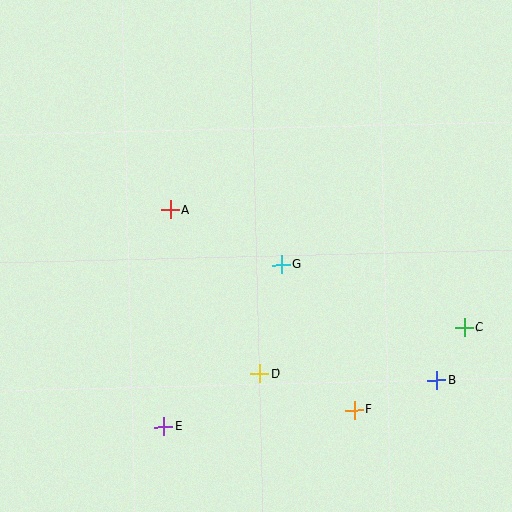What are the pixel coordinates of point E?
Point E is at (164, 426).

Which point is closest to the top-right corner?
Point C is closest to the top-right corner.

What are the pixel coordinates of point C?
Point C is at (464, 328).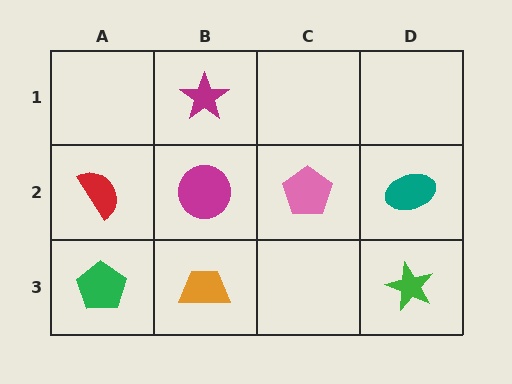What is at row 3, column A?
A green pentagon.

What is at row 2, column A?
A red semicircle.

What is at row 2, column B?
A magenta circle.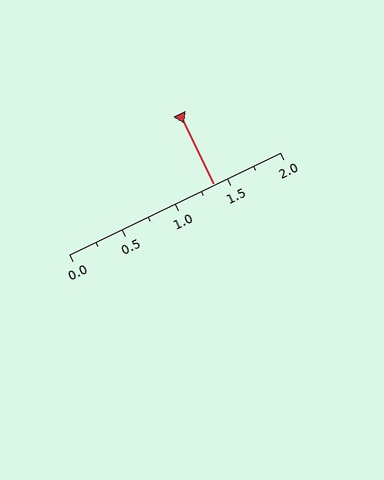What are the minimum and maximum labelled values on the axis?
The axis runs from 0.0 to 2.0.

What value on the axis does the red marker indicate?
The marker indicates approximately 1.38.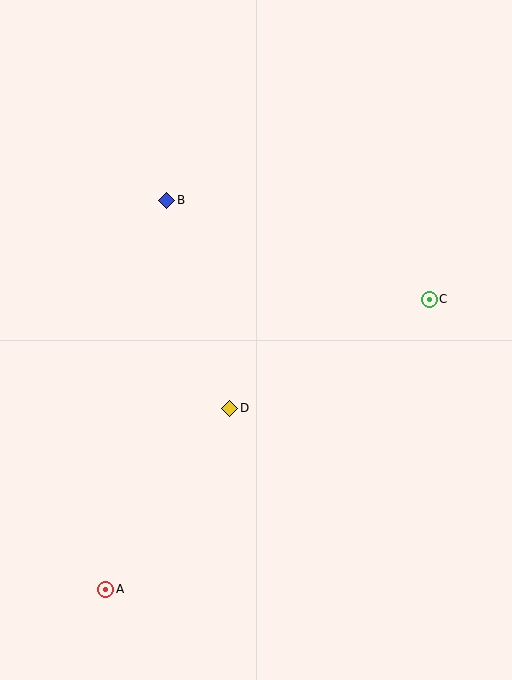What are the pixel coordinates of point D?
Point D is at (230, 408).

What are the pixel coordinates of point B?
Point B is at (167, 200).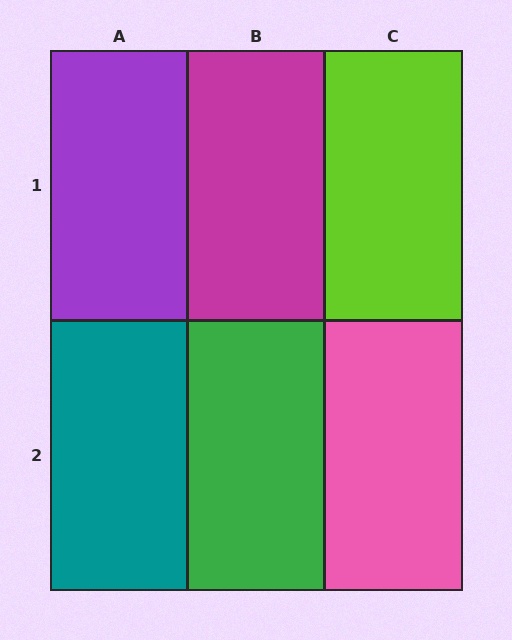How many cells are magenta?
1 cell is magenta.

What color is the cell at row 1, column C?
Lime.